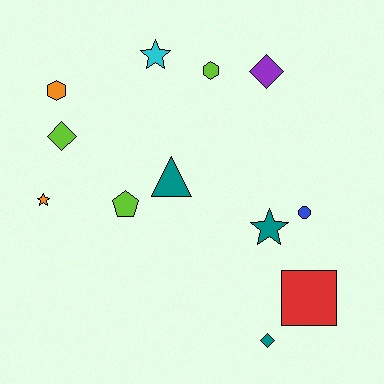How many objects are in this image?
There are 12 objects.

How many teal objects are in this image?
There are 3 teal objects.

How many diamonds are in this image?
There are 3 diamonds.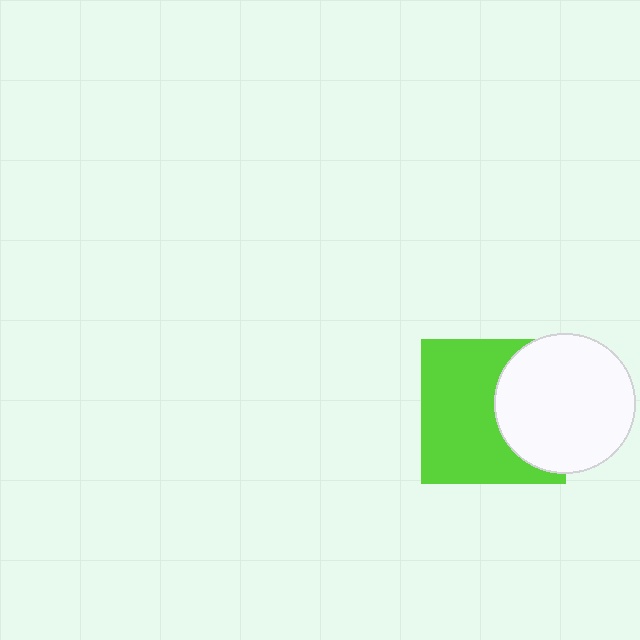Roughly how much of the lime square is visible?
About half of it is visible (roughly 62%).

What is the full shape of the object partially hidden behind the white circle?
The partially hidden object is a lime square.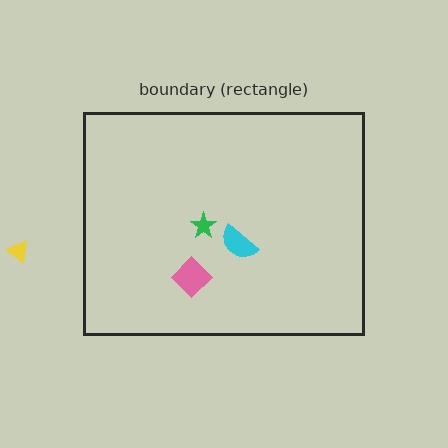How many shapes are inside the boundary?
3 inside, 1 outside.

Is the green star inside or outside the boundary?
Inside.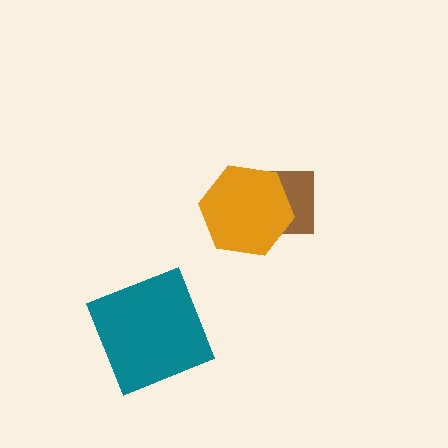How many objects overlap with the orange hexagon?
1 object overlaps with the orange hexagon.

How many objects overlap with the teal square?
0 objects overlap with the teal square.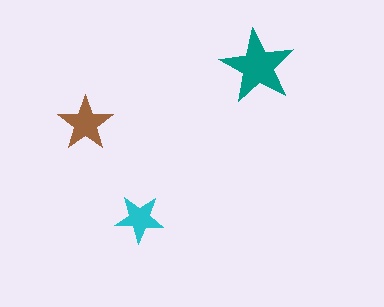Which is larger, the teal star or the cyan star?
The teal one.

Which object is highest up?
The teal star is topmost.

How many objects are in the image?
There are 3 objects in the image.